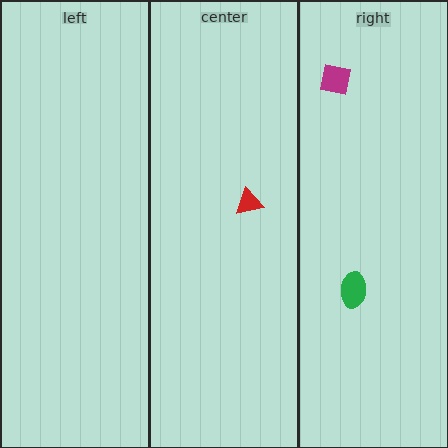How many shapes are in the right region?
2.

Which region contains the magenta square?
The right region.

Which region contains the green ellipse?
The right region.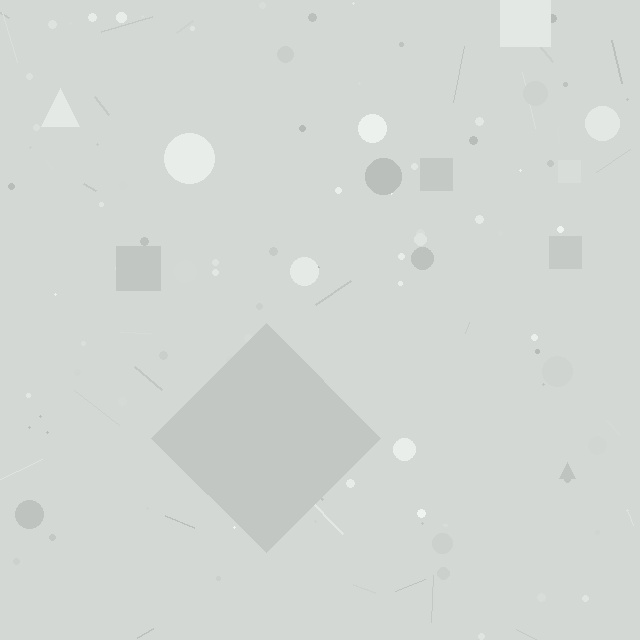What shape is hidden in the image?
A diamond is hidden in the image.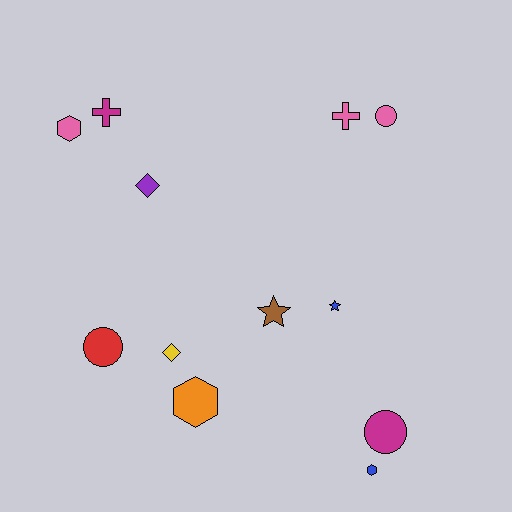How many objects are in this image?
There are 12 objects.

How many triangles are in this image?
There are no triangles.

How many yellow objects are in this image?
There is 1 yellow object.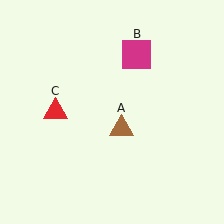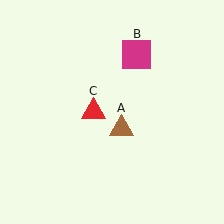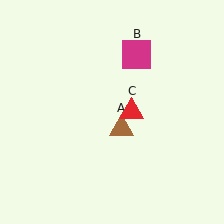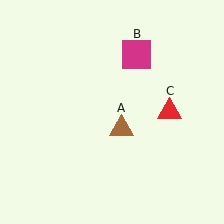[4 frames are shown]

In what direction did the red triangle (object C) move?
The red triangle (object C) moved right.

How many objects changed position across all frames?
1 object changed position: red triangle (object C).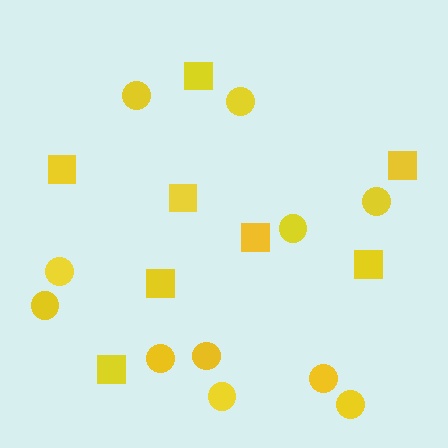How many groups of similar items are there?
There are 2 groups: one group of squares (8) and one group of circles (11).